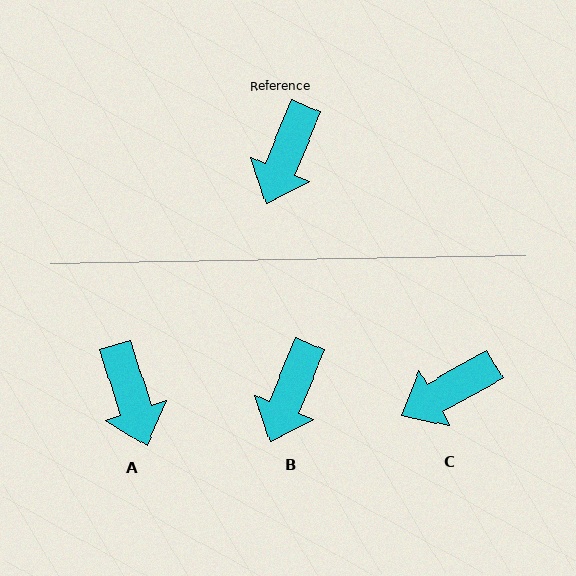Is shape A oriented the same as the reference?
No, it is off by about 40 degrees.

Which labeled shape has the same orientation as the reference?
B.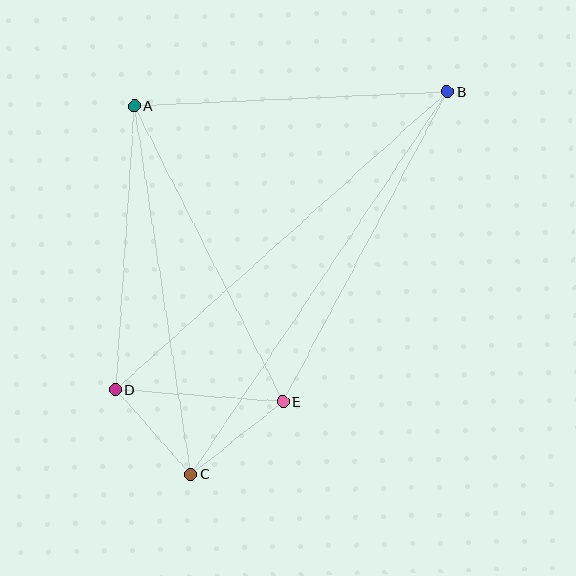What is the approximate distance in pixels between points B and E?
The distance between B and E is approximately 351 pixels.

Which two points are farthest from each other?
Points B and C are farthest from each other.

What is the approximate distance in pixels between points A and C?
The distance between A and C is approximately 373 pixels.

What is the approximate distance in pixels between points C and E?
The distance between C and E is approximately 117 pixels.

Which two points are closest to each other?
Points C and D are closest to each other.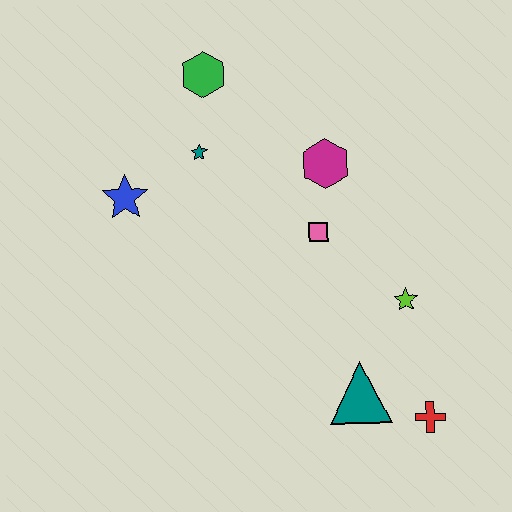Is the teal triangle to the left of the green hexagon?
No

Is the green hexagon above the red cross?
Yes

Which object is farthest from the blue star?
The red cross is farthest from the blue star.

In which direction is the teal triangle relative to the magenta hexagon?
The teal triangle is below the magenta hexagon.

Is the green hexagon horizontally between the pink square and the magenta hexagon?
No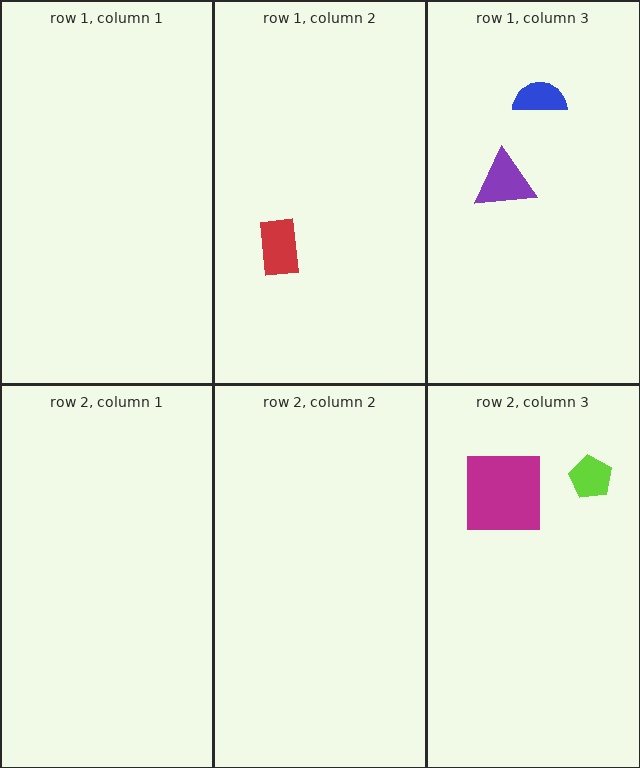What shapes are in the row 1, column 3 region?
The blue semicircle, the purple triangle.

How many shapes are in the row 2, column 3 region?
2.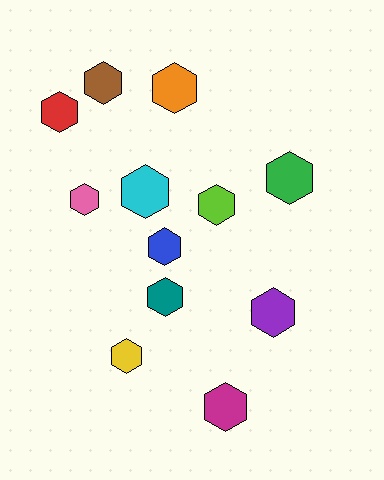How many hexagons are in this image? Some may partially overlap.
There are 12 hexagons.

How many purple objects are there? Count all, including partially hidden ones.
There is 1 purple object.